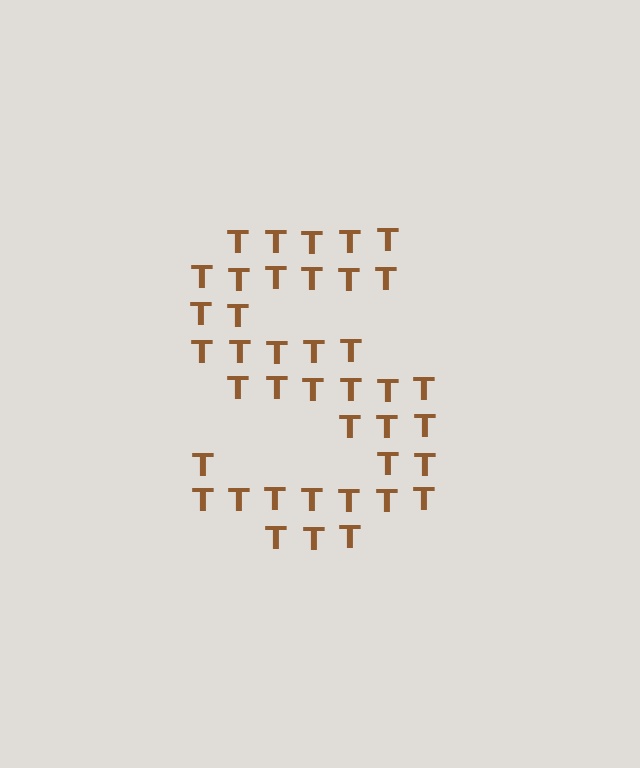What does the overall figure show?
The overall figure shows the letter S.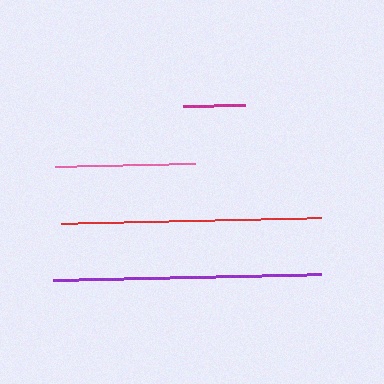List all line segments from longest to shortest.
From longest to shortest: purple, red, pink, magenta.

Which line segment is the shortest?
The magenta line is the shortest at approximately 62 pixels.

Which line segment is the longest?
The purple line is the longest at approximately 268 pixels.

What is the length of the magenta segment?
The magenta segment is approximately 62 pixels long.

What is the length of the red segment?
The red segment is approximately 261 pixels long.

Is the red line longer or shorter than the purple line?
The purple line is longer than the red line.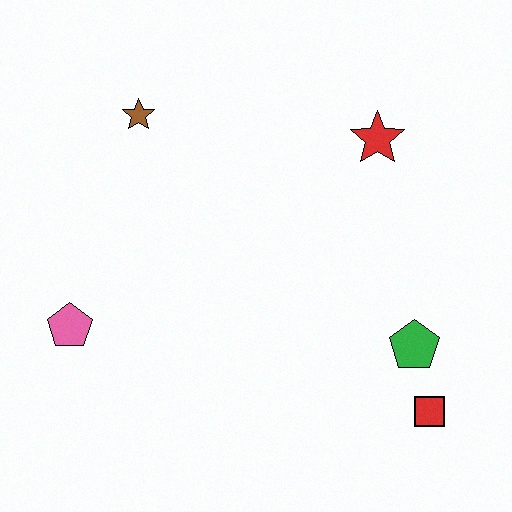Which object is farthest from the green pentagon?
The brown star is farthest from the green pentagon.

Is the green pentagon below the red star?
Yes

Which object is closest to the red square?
The green pentagon is closest to the red square.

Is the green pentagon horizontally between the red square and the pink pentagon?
Yes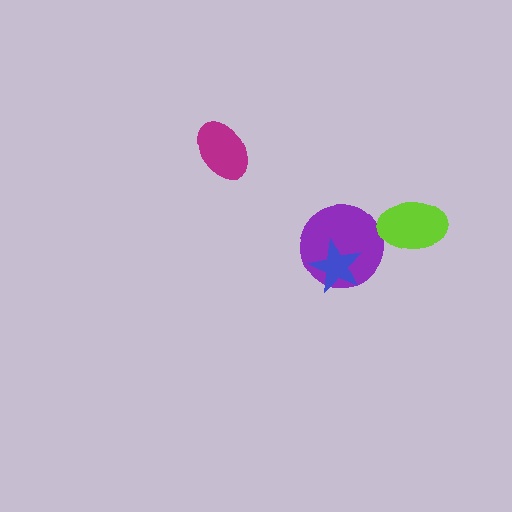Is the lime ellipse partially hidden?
No, no other shape covers it.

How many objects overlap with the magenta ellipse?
0 objects overlap with the magenta ellipse.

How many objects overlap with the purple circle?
1 object overlaps with the purple circle.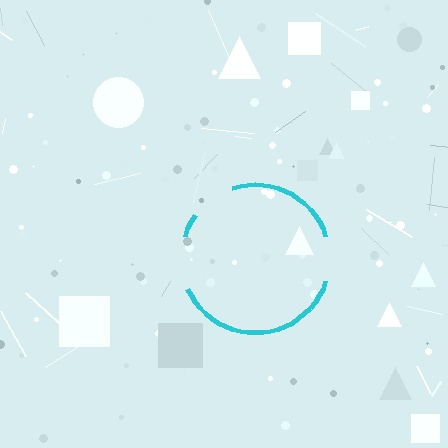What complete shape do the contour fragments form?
The contour fragments form a circle.